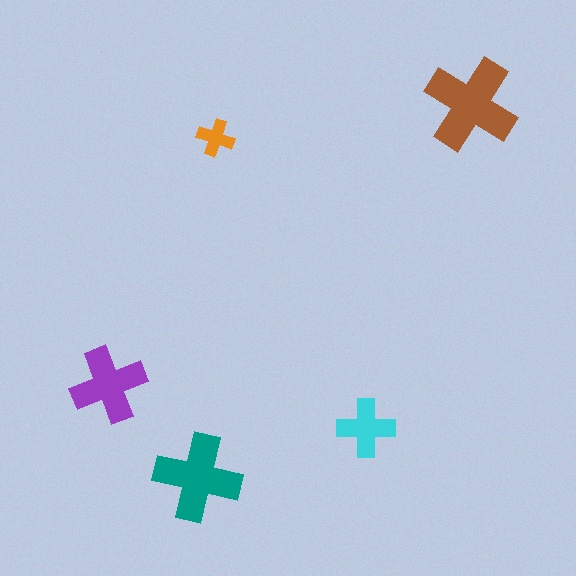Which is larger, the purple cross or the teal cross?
The teal one.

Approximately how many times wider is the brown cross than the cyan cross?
About 1.5 times wider.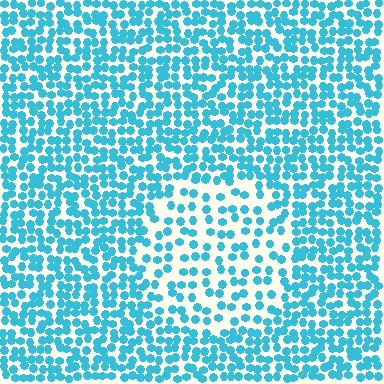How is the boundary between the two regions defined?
The boundary is defined by a change in element density (approximately 1.9x ratio). All elements are the same color, size, and shape.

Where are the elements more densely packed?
The elements are more densely packed outside the circle boundary.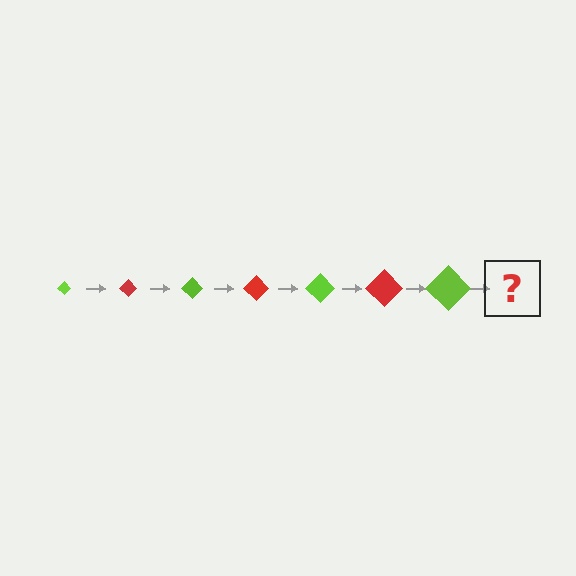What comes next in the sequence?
The next element should be a red diamond, larger than the previous one.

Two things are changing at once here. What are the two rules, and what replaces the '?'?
The two rules are that the diamond grows larger each step and the color cycles through lime and red. The '?' should be a red diamond, larger than the previous one.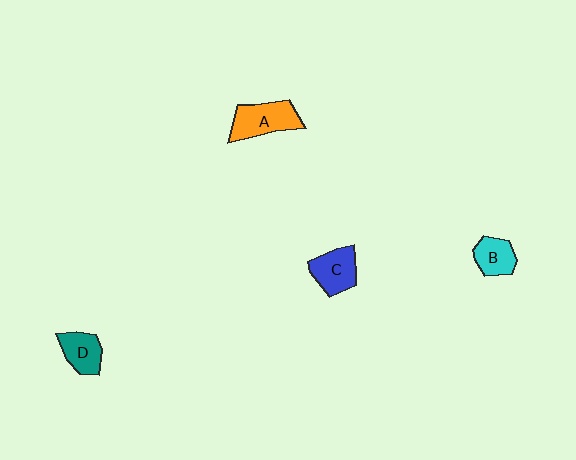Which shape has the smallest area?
Shape B (cyan).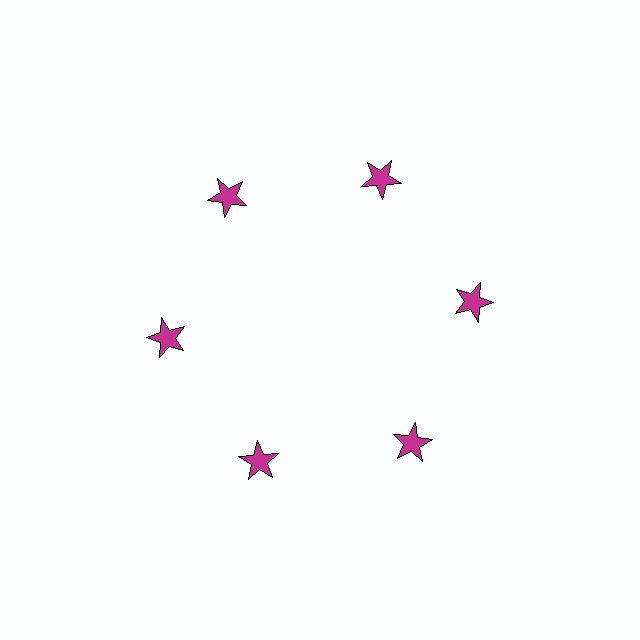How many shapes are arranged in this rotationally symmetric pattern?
There are 6 shapes, arranged in 6 groups of 1.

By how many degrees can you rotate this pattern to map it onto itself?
The pattern maps onto itself every 60 degrees of rotation.